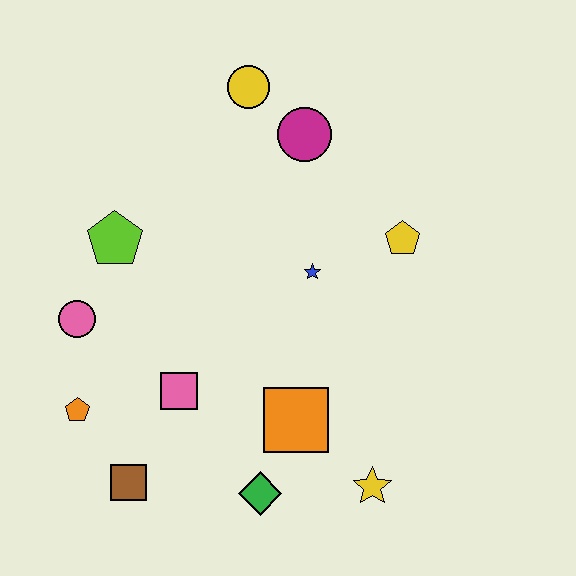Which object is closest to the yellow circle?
The magenta circle is closest to the yellow circle.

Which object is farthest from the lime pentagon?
The yellow star is farthest from the lime pentagon.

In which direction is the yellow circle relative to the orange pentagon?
The yellow circle is above the orange pentagon.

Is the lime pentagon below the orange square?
No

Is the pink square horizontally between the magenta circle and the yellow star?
No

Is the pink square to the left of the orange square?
Yes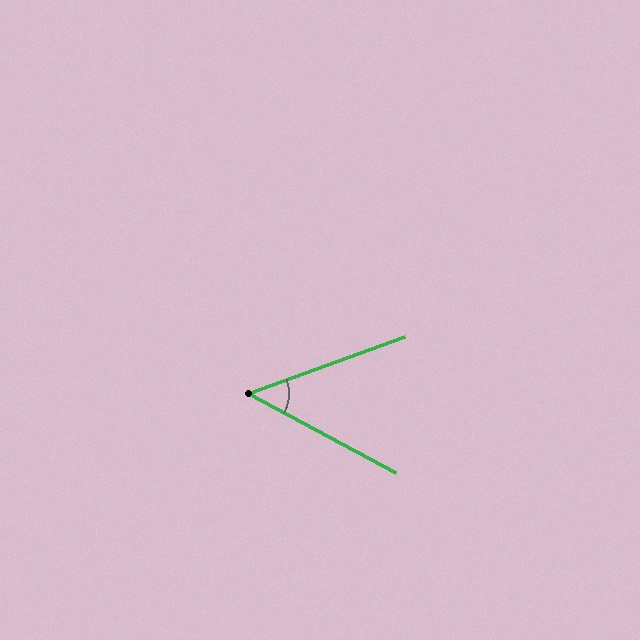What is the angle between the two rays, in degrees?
Approximately 48 degrees.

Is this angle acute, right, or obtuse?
It is acute.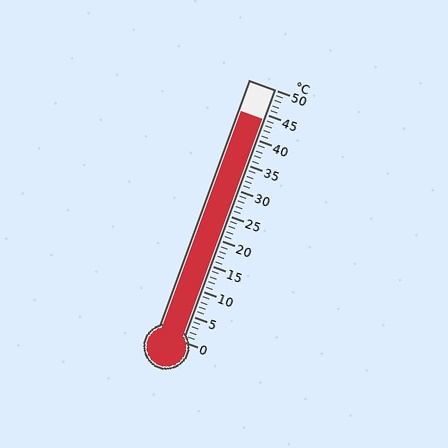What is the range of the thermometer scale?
The thermometer scale ranges from 0°C to 50°C.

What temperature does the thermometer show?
The thermometer shows approximately 44°C.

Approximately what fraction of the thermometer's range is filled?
The thermometer is filled to approximately 90% of its range.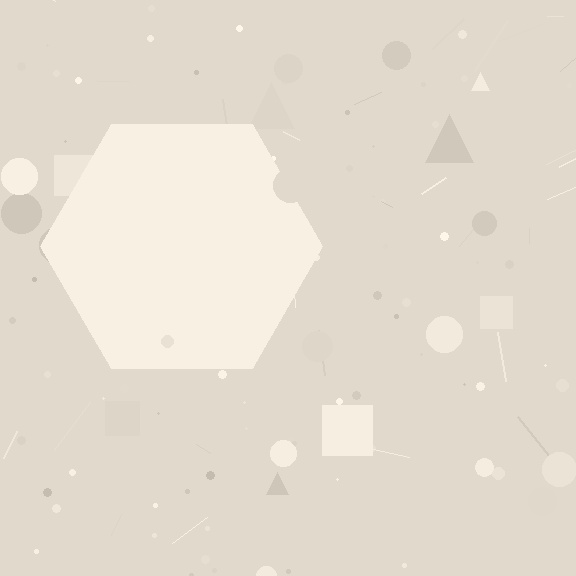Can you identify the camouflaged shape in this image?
The camouflaged shape is a hexagon.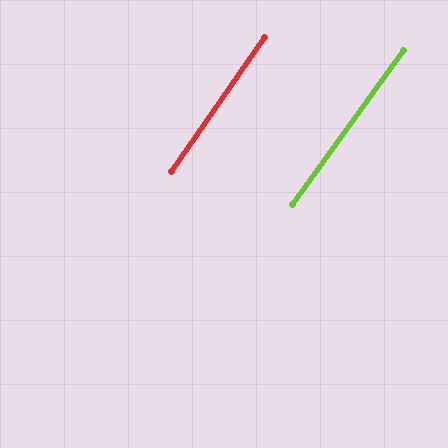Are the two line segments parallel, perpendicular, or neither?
Parallel — their directions differ by only 1.3°.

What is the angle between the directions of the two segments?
Approximately 1 degree.